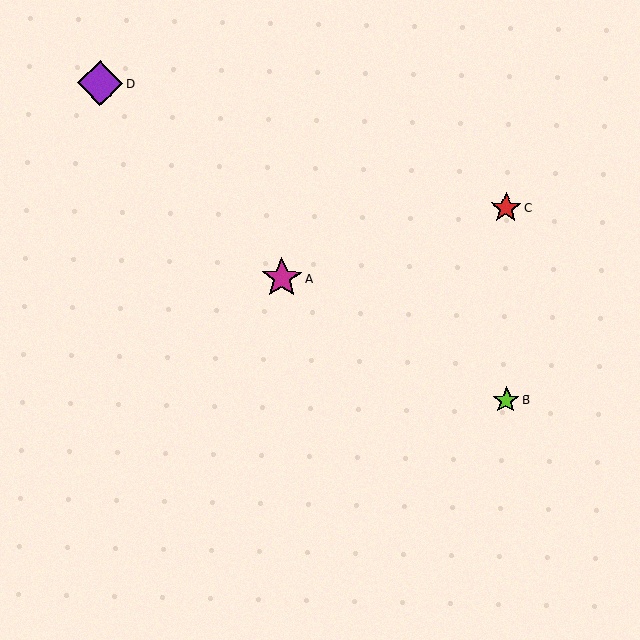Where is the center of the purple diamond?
The center of the purple diamond is at (100, 83).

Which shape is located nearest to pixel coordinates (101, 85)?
The purple diamond (labeled D) at (100, 83) is nearest to that location.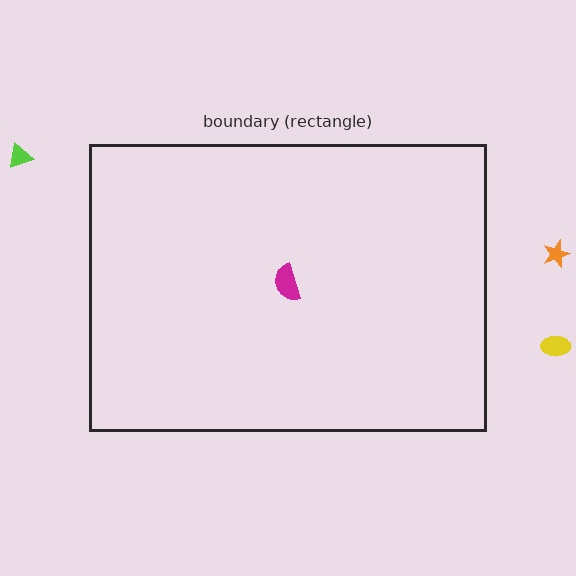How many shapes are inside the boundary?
1 inside, 3 outside.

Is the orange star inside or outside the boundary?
Outside.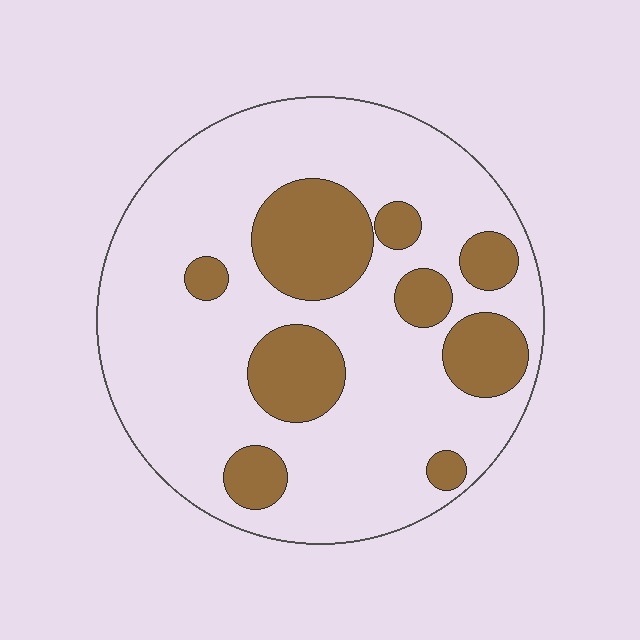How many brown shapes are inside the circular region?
9.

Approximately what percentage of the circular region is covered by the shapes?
Approximately 25%.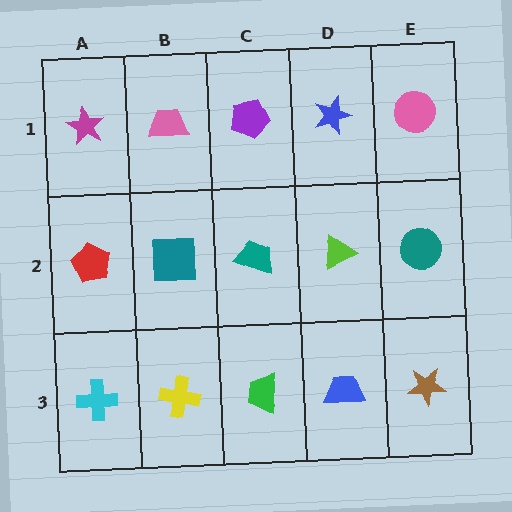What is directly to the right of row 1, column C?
A blue star.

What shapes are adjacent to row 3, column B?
A teal square (row 2, column B), a cyan cross (row 3, column A), a green trapezoid (row 3, column C).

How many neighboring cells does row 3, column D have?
3.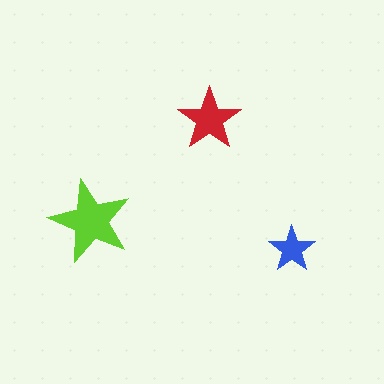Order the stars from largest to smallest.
the lime one, the red one, the blue one.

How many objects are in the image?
There are 3 objects in the image.